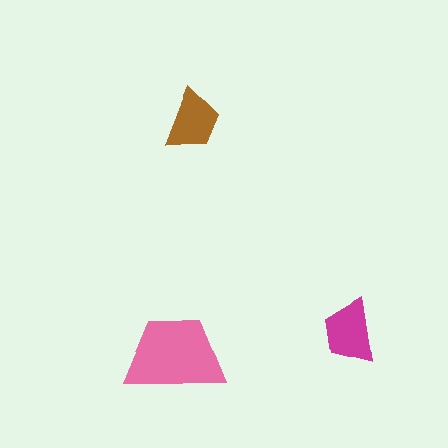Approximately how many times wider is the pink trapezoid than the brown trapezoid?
About 1.5 times wider.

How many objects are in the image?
There are 3 objects in the image.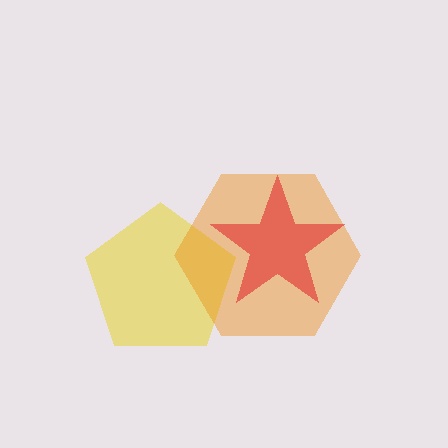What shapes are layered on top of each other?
The layered shapes are: a yellow pentagon, an orange hexagon, a red star.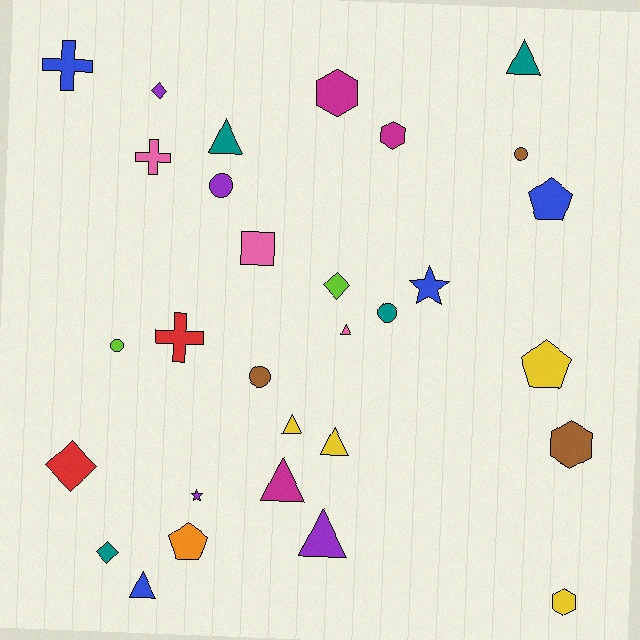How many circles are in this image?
There are 5 circles.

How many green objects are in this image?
There are no green objects.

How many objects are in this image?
There are 30 objects.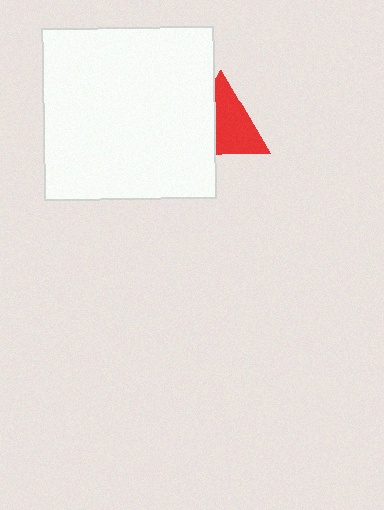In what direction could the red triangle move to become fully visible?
The red triangle could move right. That would shift it out from behind the white square entirely.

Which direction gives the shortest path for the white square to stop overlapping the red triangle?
Moving left gives the shortest separation.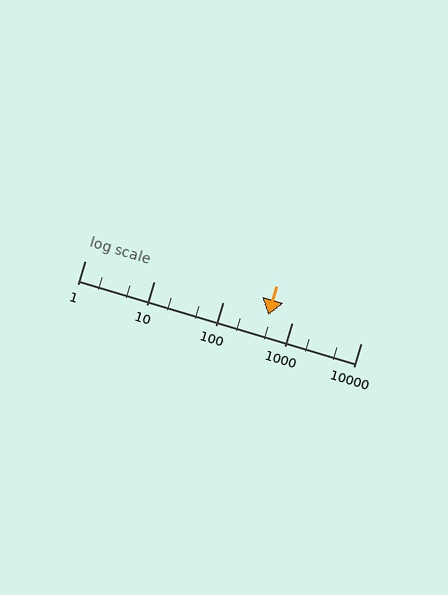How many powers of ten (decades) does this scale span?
The scale spans 4 decades, from 1 to 10000.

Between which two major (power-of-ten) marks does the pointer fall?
The pointer is between 100 and 1000.